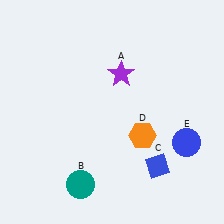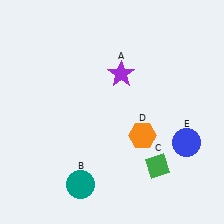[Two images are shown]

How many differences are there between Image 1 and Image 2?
There is 1 difference between the two images.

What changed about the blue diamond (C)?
In Image 1, C is blue. In Image 2, it changed to green.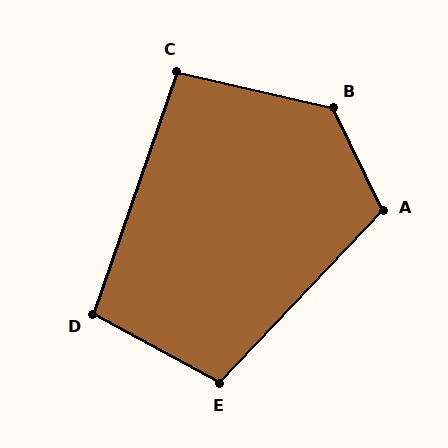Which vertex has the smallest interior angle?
C, at approximately 96 degrees.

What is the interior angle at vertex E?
Approximately 105 degrees (obtuse).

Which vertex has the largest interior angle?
B, at approximately 129 degrees.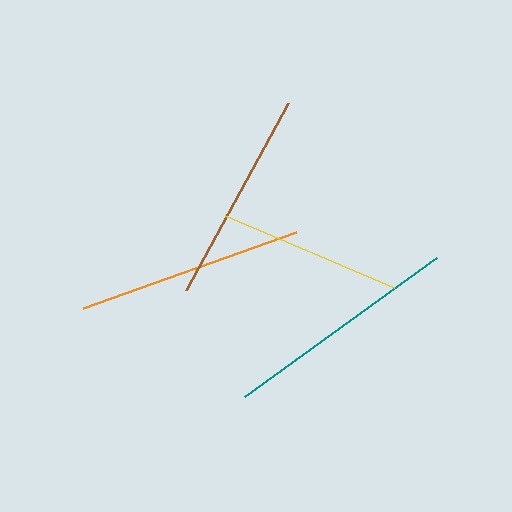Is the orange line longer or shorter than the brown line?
The orange line is longer than the brown line.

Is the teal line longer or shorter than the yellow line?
The teal line is longer than the yellow line.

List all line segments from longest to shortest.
From longest to shortest: teal, orange, brown, yellow.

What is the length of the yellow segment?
The yellow segment is approximately 184 pixels long.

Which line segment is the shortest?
The yellow line is the shortest at approximately 184 pixels.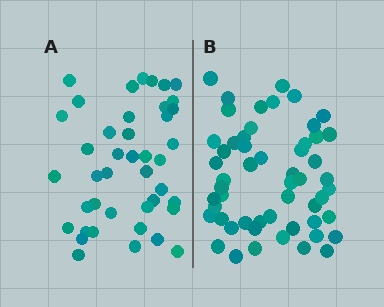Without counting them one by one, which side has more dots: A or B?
Region B (the right region) has more dots.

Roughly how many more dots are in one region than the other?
Region B has roughly 12 or so more dots than region A.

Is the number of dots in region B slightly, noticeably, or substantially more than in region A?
Region B has noticeably more, but not dramatically so. The ratio is roughly 1.3 to 1.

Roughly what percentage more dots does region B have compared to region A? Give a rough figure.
About 30% more.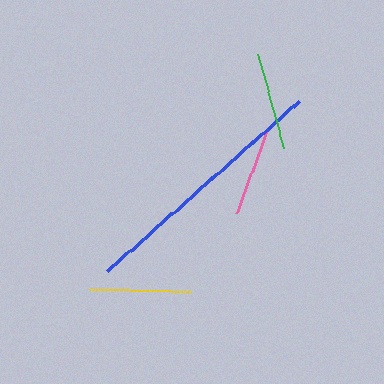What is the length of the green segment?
The green segment is approximately 98 pixels long.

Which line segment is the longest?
The blue line is the longest at approximately 257 pixels.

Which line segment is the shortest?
The pink line is the shortest at approximately 87 pixels.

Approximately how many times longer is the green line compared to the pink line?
The green line is approximately 1.1 times the length of the pink line.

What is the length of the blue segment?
The blue segment is approximately 257 pixels long.